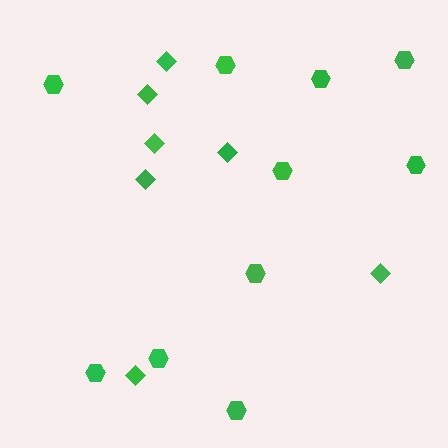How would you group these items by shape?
There are 2 groups: one group of hexagons (10) and one group of diamonds (7).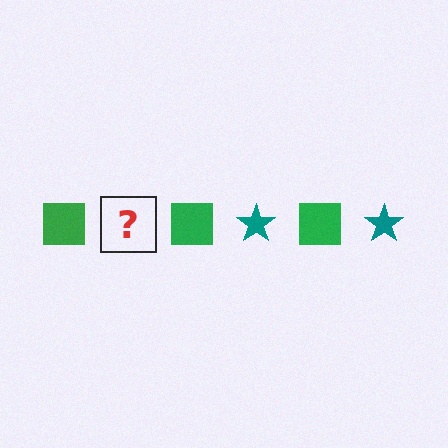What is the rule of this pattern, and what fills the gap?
The rule is that the pattern alternates between green square and teal star. The gap should be filled with a teal star.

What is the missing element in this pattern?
The missing element is a teal star.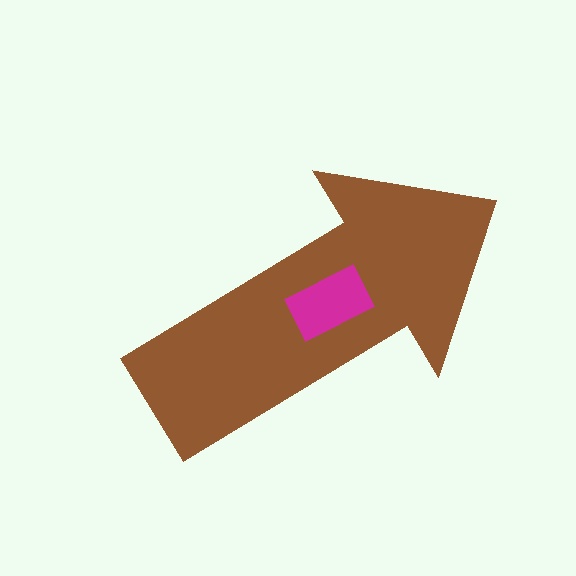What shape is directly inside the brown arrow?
The magenta rectangle.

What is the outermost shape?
The brown arrow.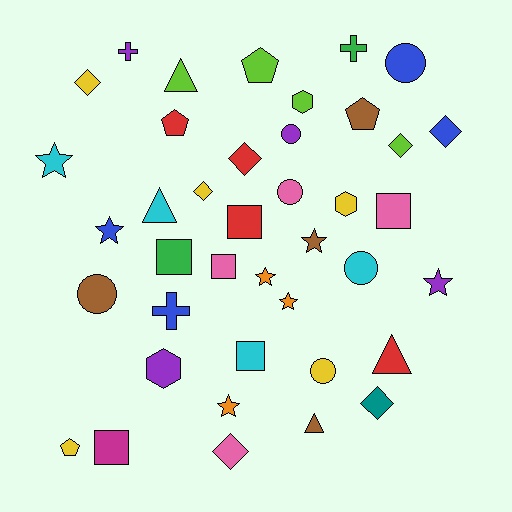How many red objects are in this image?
There are 4 red objects.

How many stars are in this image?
There are 7 stars.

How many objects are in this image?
There are 40 objects.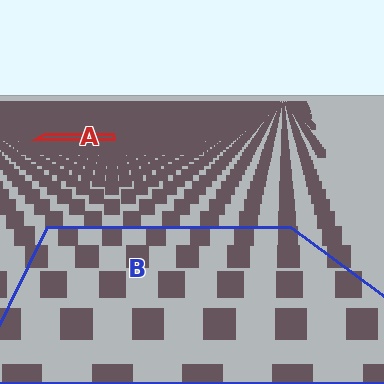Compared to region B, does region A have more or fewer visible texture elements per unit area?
Region A has more texture elements per unit area — they are packed more densely because it is farther away.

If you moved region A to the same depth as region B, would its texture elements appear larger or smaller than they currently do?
They would appear larger. At a closer depth, the same texture elements are projected at a bigger on-screen size.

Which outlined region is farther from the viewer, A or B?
Region A is farther from the viewer — the texture elements inside it appear smaller and more densely packed.